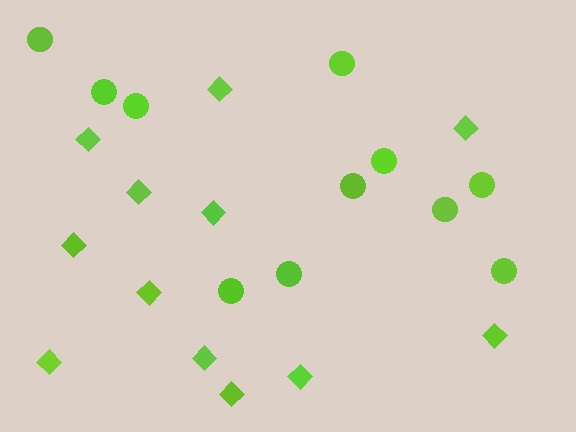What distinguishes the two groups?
There are 2 groups: one group of diamonds (12) and one group of circles (11).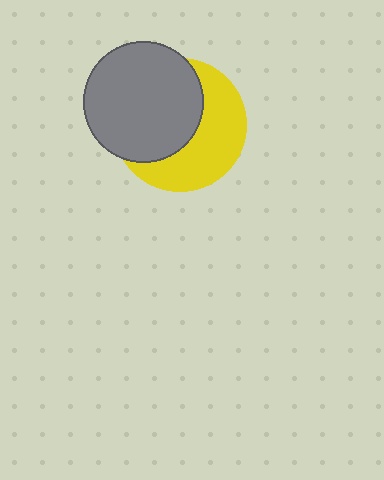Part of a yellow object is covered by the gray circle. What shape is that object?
It is a circle.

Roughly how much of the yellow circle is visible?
About half of it is visible (roughly 48%).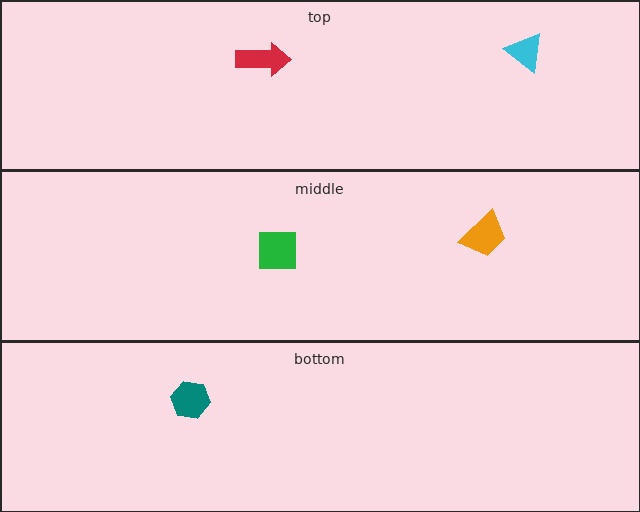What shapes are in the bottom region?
The teal hexagon.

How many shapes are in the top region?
2.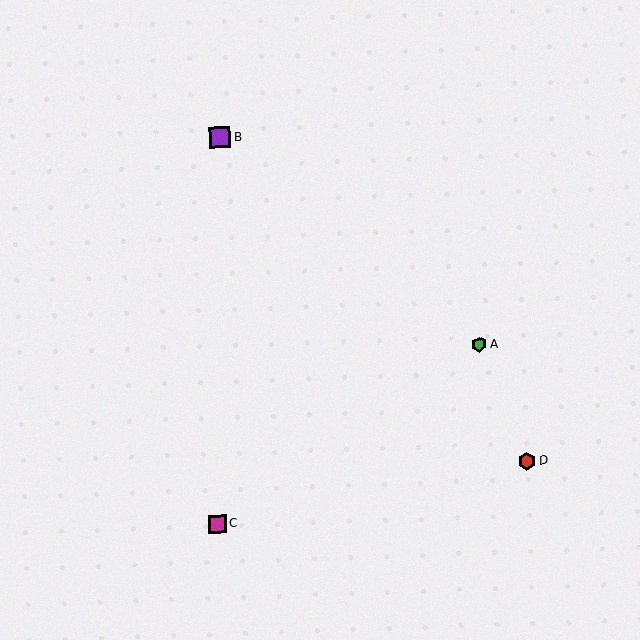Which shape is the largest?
The purple square (labeled B) is the largest.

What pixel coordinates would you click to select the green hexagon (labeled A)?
Click at (479, 344) to select the green hexagon A.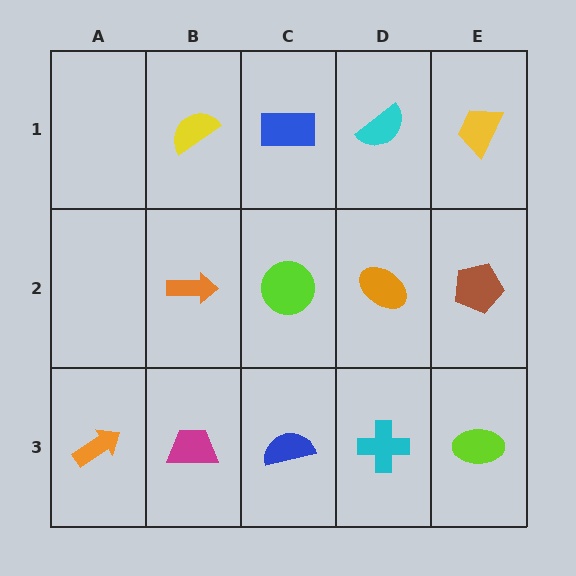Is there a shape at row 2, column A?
No, that cell is empty.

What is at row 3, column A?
An orange arrow.